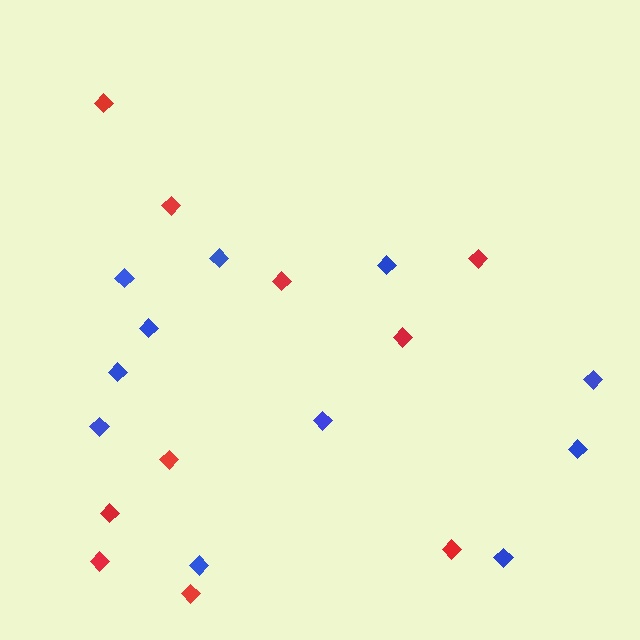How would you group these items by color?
There are 2 groups: one group of red diamonds (10) and one group of blue diamonds (11).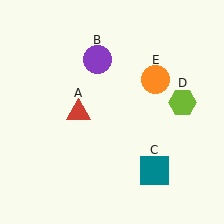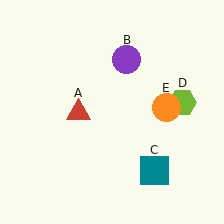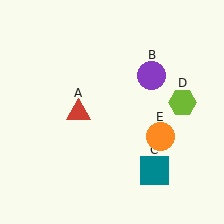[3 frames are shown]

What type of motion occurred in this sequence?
The purple circle (object B), orange circle (object E) rotated clockwise around the center of the scene.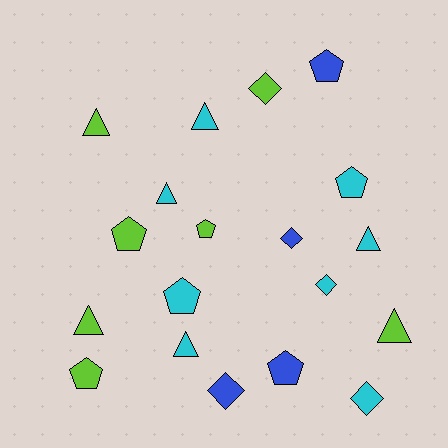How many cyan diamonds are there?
There are 2 cyan diamonds.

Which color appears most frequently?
Cyan, with 8 objects.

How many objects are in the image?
There are 19 objects.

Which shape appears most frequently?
Pentagon, with 7 objects.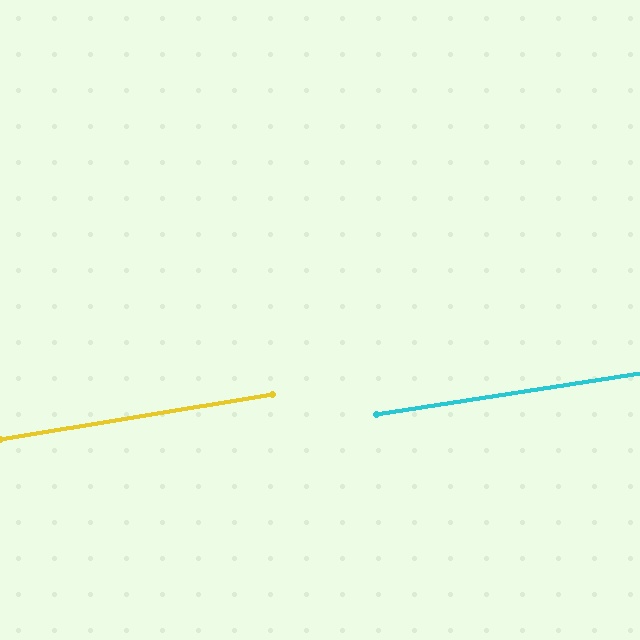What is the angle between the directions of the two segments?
Approximately 0 degrees.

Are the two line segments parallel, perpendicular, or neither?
Parallel — their directions differ by only 0.4°.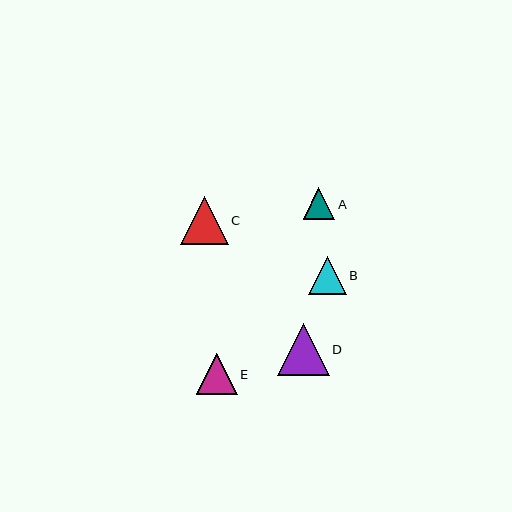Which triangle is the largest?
Triangle D is the largest with a size of approximately 52 pixels.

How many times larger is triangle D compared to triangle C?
Triangle D is approximately 1.1 times the size of triangle C.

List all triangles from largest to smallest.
From largest to smallest: D, C, E, B, A.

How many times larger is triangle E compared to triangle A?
Triangle E is approximately 1.3 times the size of triangle A.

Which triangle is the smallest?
Triangle A is the smallest with a size of approximately 32 pixels.